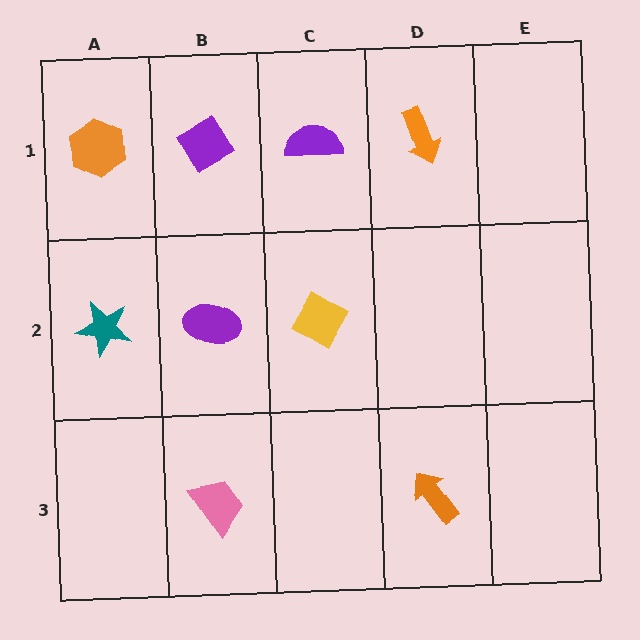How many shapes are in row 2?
3 shapes.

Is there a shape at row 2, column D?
No, that cell is empty.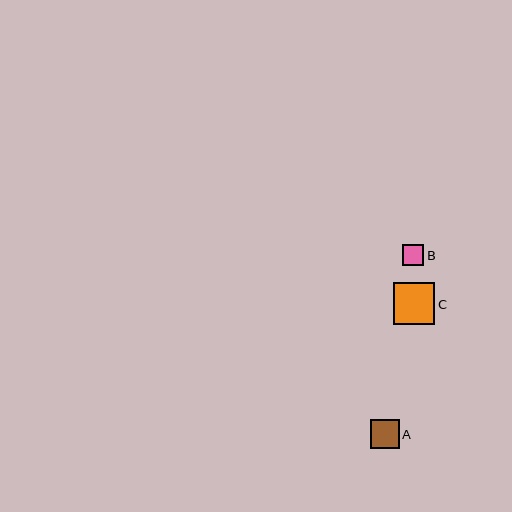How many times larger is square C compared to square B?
Square C is approximately 1.9 times the size of square B.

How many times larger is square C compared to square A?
Square C is approximately 1.5 times the size of square A.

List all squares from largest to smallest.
From largest to smallest: C, A, B.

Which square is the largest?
Square C is the largest with a size of approximately 42 pixels.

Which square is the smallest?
Square B is the smallest with a size of approximately 22 pixels.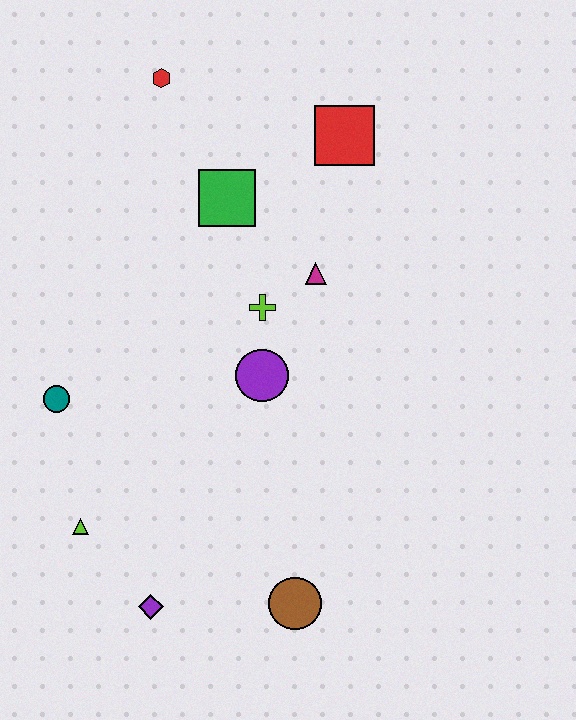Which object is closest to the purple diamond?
The lime triangle is closest to the purple diamond.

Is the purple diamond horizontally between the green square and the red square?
No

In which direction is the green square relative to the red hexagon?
The green square is below the red hexagon.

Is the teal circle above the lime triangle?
Yes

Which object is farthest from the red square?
The purple diamond is farthest from the red square.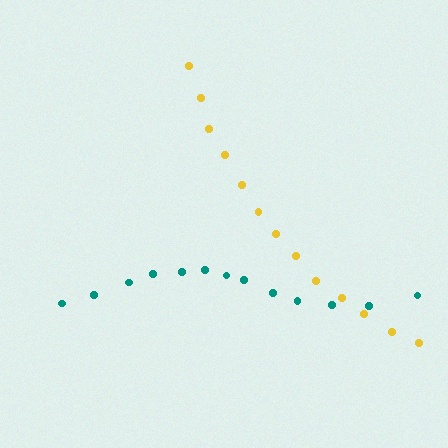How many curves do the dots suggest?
There are 2 distinct paths.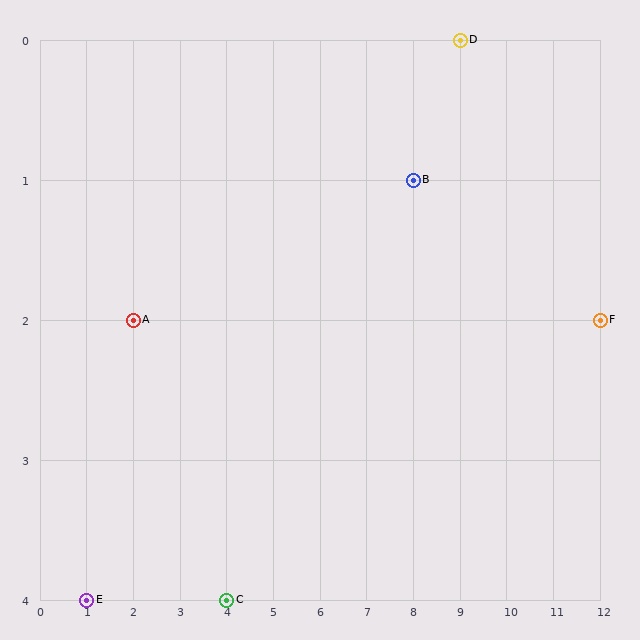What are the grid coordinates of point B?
Point B is at grid coordinates (8, 1).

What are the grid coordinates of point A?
Point A is at grid coordinates (2, 2).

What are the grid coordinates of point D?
Point D is at grid coordinates (9, 0).